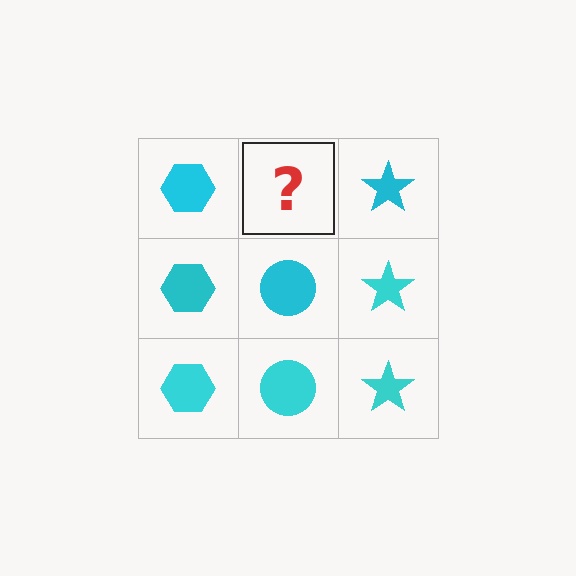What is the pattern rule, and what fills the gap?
The rule is that each column has a consistent shape. The gap should be filled with a cyan circle.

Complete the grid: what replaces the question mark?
The question mark should be replaced with a cyan circle.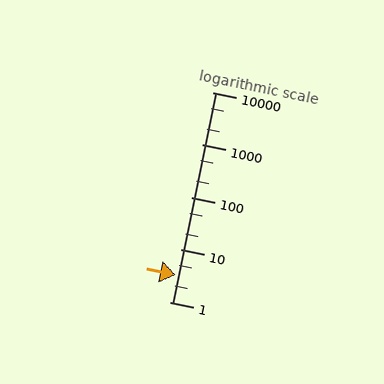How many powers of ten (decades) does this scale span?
The scale spans 4 decades, from 1 to 10000.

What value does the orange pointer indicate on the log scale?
The pointer indicates approximately 3.2.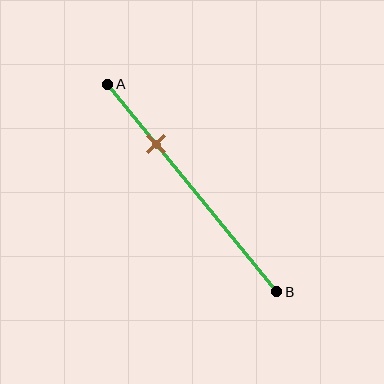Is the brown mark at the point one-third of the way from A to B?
No, the mark is at about 30% from A, not at the 33% one-third point.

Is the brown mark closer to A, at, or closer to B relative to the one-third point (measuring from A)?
The brown mark is closer to point A than the one-third point of segment AB.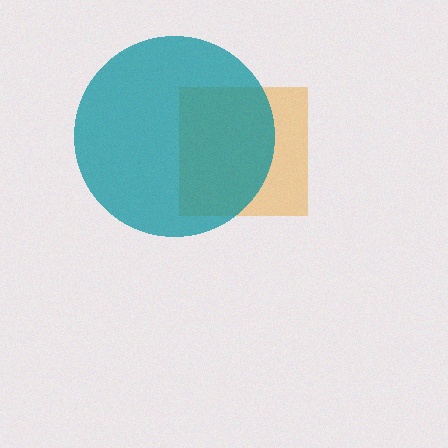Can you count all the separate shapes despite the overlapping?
Yes, there are 2 separate shapes.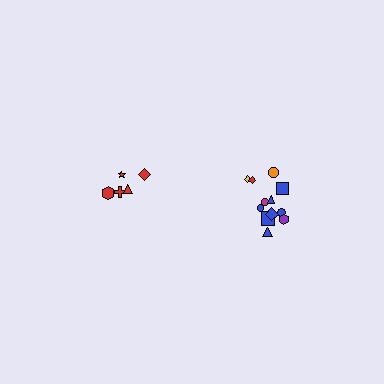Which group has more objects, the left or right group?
The right group.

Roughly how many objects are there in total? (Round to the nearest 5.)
Roughly 15 objects in total.